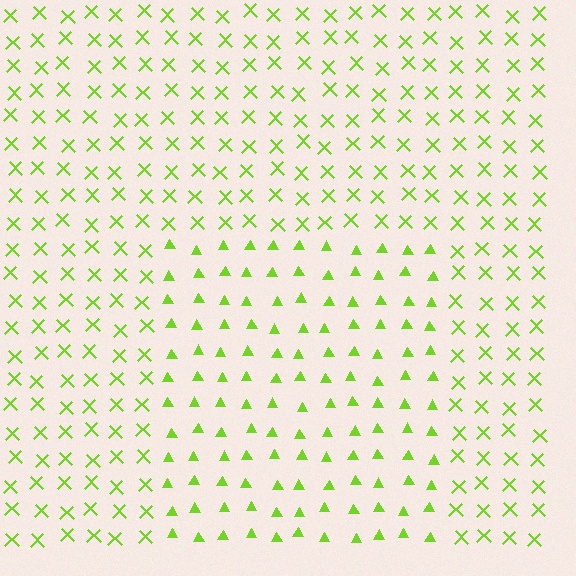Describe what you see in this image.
The image is filled with small lime elements arranged in a uniform grid. A rectangle-shaped region contains triangles, while the surrounding area contains X marks. The boundary is defined purely by the change in element shape.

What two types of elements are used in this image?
The image uses triangles inside the rectangle region and X marks outside it.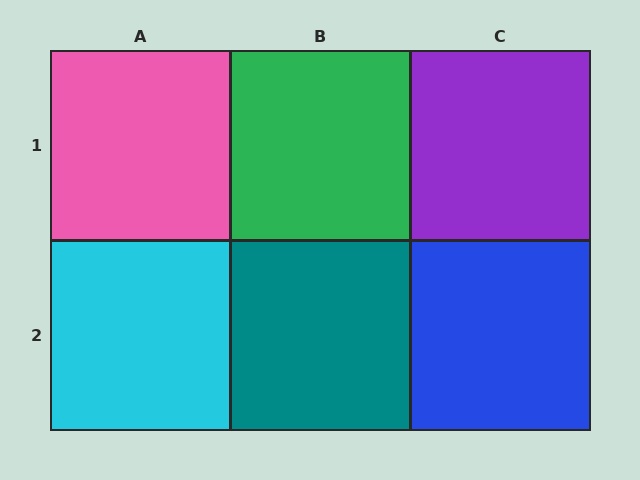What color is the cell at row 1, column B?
Green.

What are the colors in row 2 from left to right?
Cyan, teal, blue.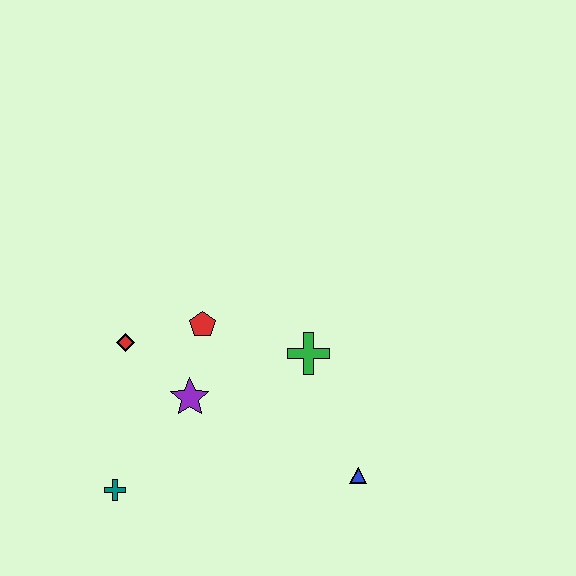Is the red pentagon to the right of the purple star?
Yes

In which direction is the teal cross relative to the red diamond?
The teal cross is below the red diamond.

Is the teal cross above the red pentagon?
No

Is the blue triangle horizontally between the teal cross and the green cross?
No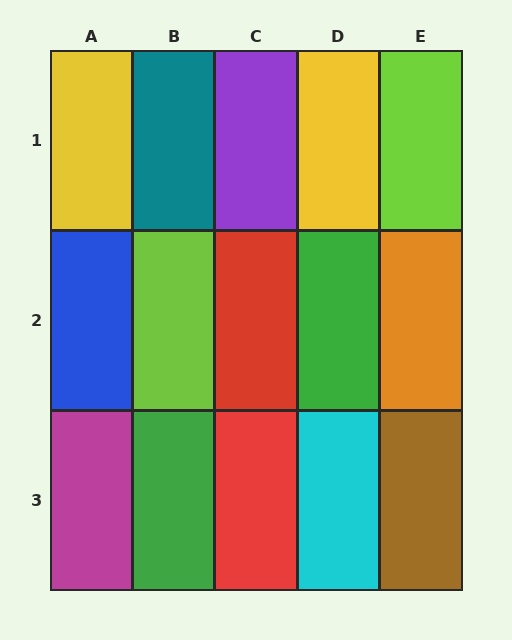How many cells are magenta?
1 cell is magenta.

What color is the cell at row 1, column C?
Purple.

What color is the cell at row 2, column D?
Green.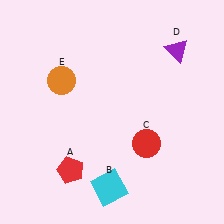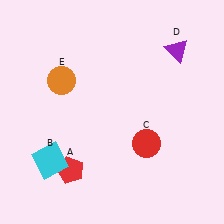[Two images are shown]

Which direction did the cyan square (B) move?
The cyan square (B) moved left.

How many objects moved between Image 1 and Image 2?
1 object moved between the two images.